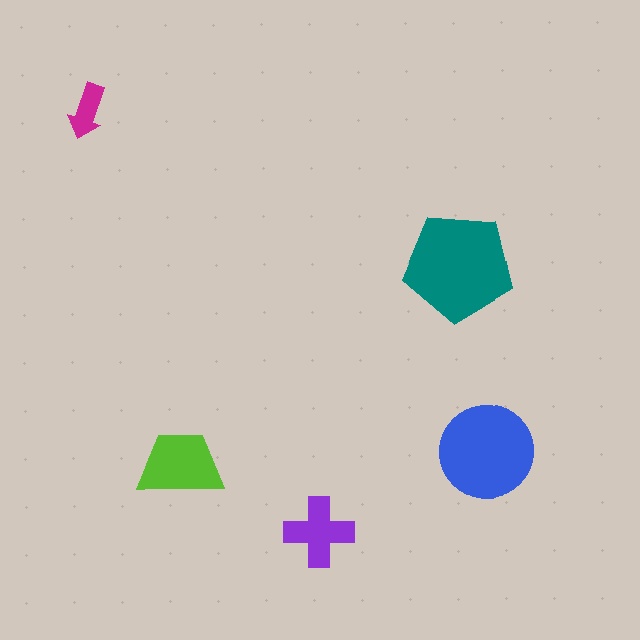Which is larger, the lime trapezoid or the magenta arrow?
The lime trapezoid.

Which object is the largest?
The teal pentagon.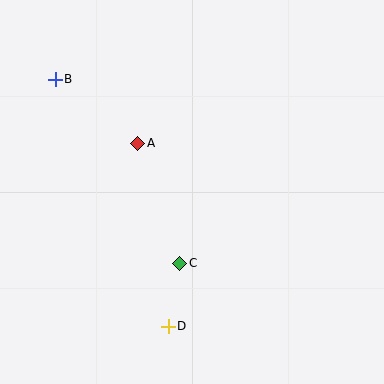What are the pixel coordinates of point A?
Point A is at (138, 143).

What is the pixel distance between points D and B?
The distance between D and B is 272 pixels.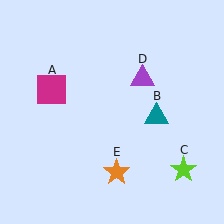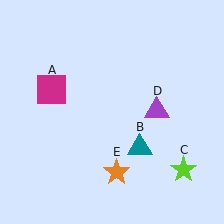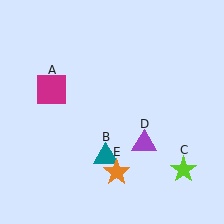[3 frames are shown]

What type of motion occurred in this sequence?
The teal triangle (object B), purple triangle (object D) rotated clockwise around the center of the scene.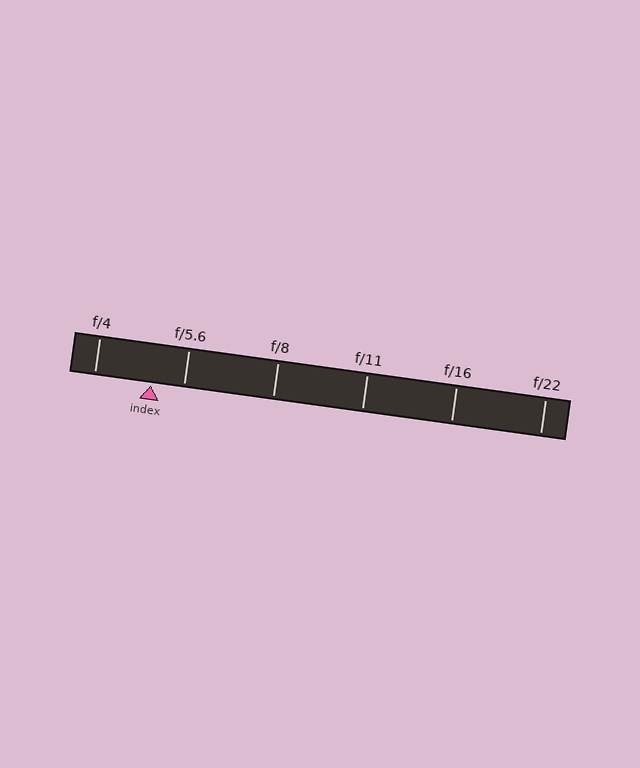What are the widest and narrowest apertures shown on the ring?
The widest aperture shown is f/4 and the narrowest is f/22.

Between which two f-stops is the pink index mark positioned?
The index mark is between f/4 and f/5.6.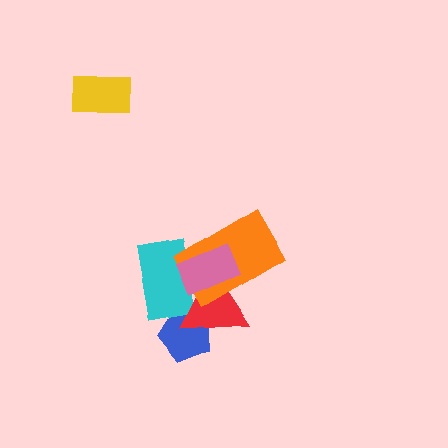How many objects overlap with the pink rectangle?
3 objects overlap with the pink rectangle.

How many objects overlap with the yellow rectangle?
0 objects overlap with the yellow rectangle.